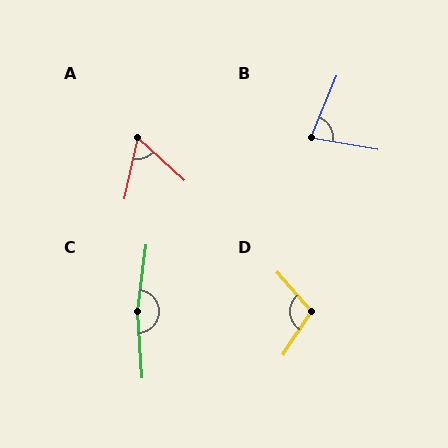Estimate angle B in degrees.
Approximately 77 degrees.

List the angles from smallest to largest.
A (60°), B (77°), D (106°), C (169°).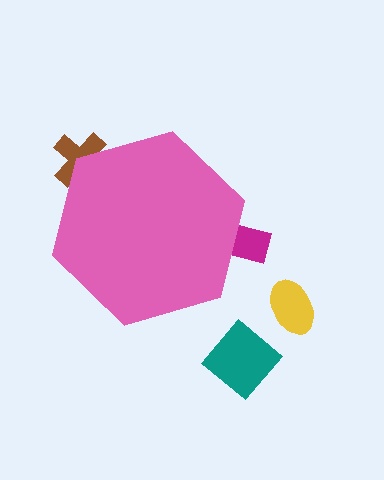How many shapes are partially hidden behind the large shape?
2 shapes are partially hidden.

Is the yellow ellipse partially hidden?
No, the yellow ellipse is fully visible.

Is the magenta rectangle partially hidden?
Yes, the magenta rectangle is partially hidden behind the pink hexagon.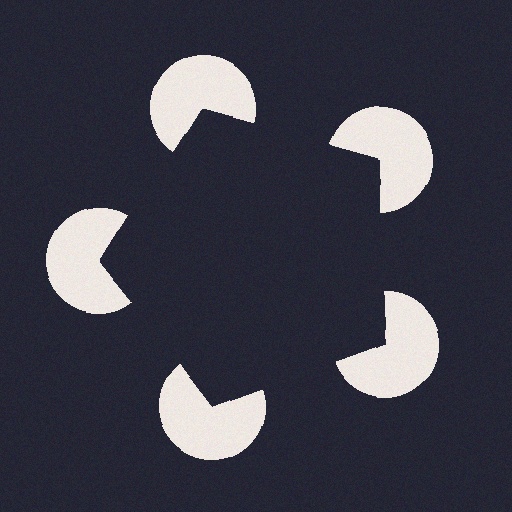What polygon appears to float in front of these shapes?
An illusory pentagon — its edges are inferred from the aligned wedge cuts in the pac-man discs, not physically drawn.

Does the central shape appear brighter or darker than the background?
It typically appears slightly darker than the background, even though no actual brightness change is drawn.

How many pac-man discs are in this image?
There are 5 — one at each vertex of the illusory pentagon.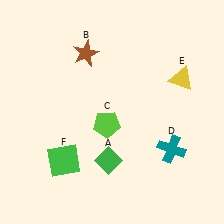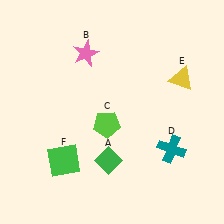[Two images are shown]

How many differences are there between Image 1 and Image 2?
There is 1 difference between the two images.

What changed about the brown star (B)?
In Image 1, B is brown. In Image 2, it changed to pink.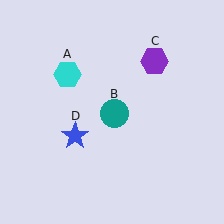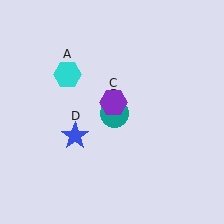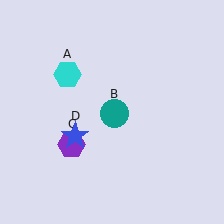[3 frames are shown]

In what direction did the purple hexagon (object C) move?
The purple hexagon (object C) moved down and to the left.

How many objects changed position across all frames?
1 object changed position: purple hexagon (object C).